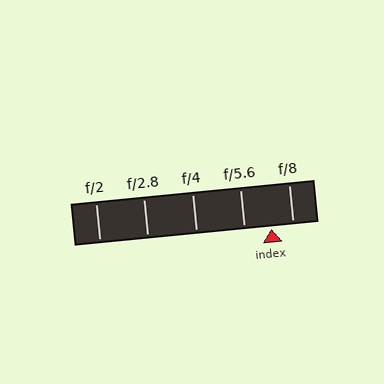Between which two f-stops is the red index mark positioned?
The index mark is between f/5.6 and f/8.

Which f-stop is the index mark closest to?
The index mark is closest to f/8.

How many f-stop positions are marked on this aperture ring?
There are 5 f-stop positions marked.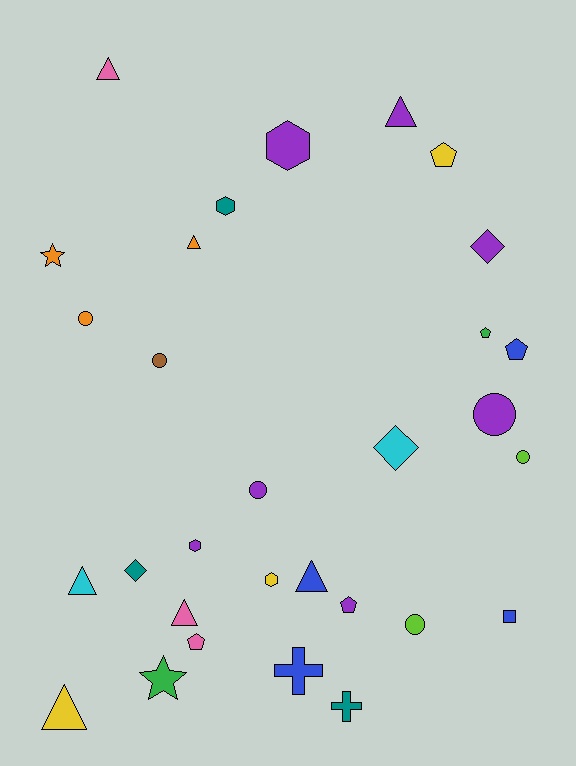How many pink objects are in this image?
There are 3 pink objects.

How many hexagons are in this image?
There are 4 hexagons.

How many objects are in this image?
There are 30 objects.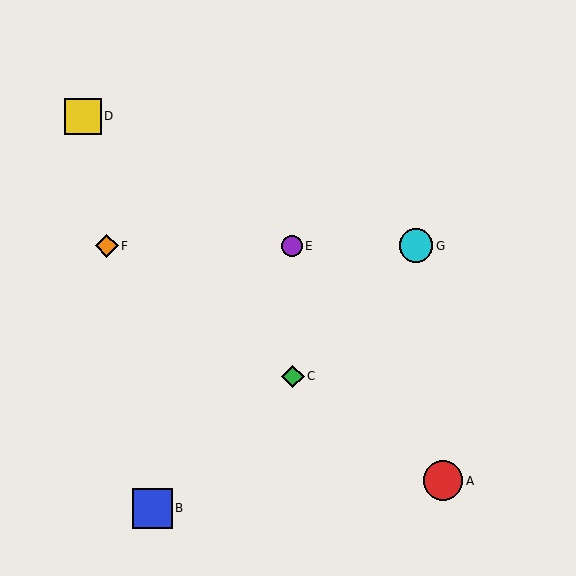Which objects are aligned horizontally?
Objects E, F, G are aligned horizontally.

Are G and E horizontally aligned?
Yes, both are at y≈246.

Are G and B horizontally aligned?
No, G is at y≈246 and B is at y≈508.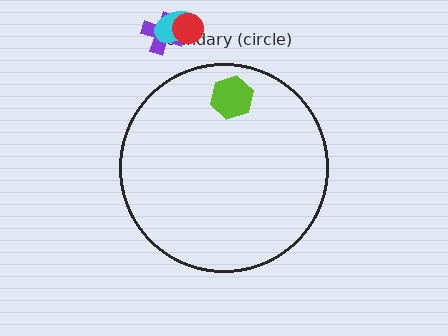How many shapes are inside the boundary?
1 inside, 3 outside.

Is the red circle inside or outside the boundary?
Outside.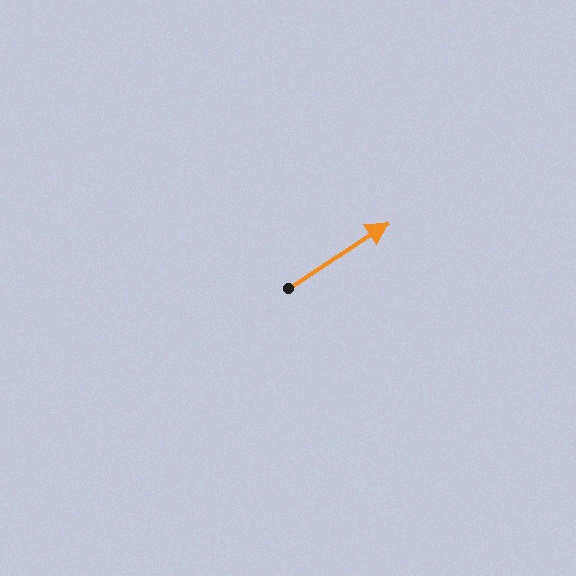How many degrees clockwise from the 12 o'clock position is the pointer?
Approximately 57 degrees.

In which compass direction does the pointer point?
Northeast.